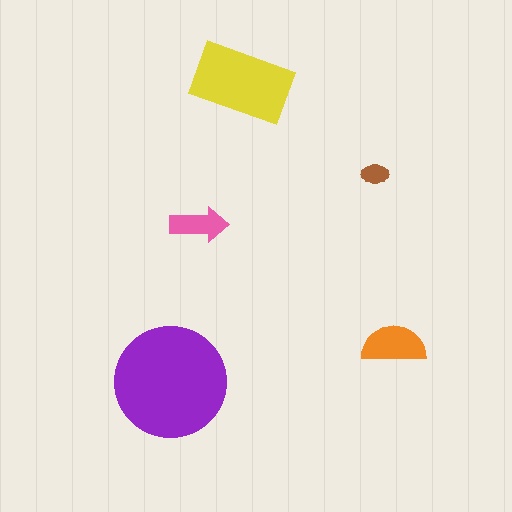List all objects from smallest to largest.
The brown ellipse, the pink arrow, the orange semicircle, the yellow rectangle, the purple circle.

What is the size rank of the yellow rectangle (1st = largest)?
2nd.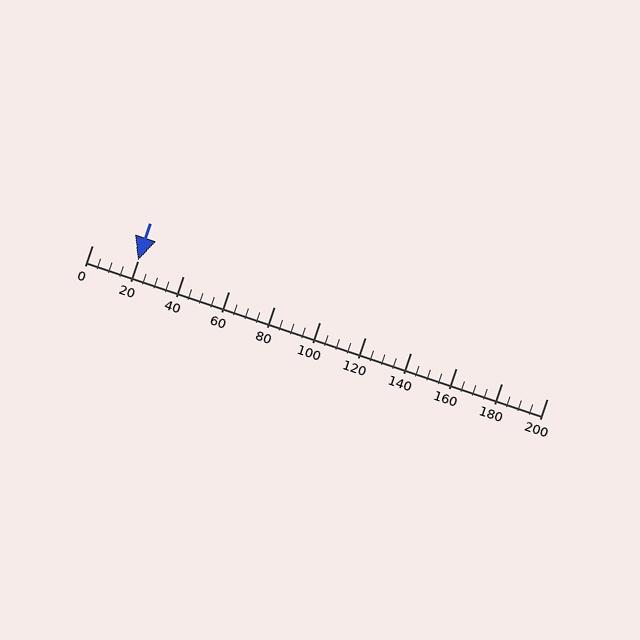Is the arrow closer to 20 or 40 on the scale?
The arrow is closer to 20.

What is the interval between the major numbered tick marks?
The major tick marks are spaced 20 units apart.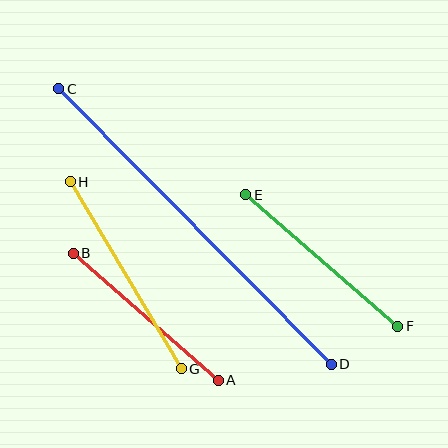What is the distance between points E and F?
The distance is approximately 201 pixels.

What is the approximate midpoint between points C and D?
The midpoint is at approximately (195, 227) pixels.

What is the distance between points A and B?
The distance is approximately 193 pixels.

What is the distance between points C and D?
The distance is approximately 388 pixels.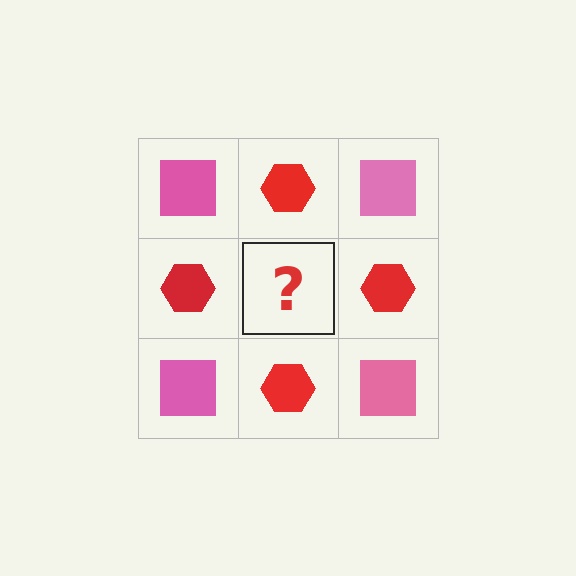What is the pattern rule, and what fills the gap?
The rule is that it alternates pink square and red hexagon in a checkerboard pattern. The gap should be filled with a pink square.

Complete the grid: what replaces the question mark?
The question mark should be replaced with a pink square.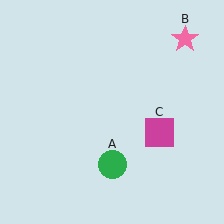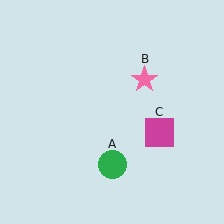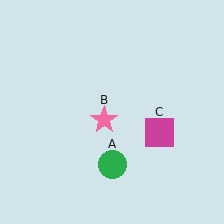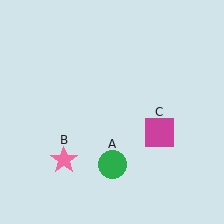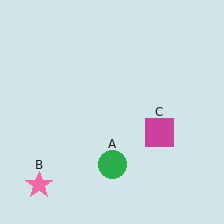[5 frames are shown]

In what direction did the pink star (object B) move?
The pink star (object B) moved down and to the left.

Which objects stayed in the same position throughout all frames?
Green circle (object A) and magenta square (object C) remained stationary.